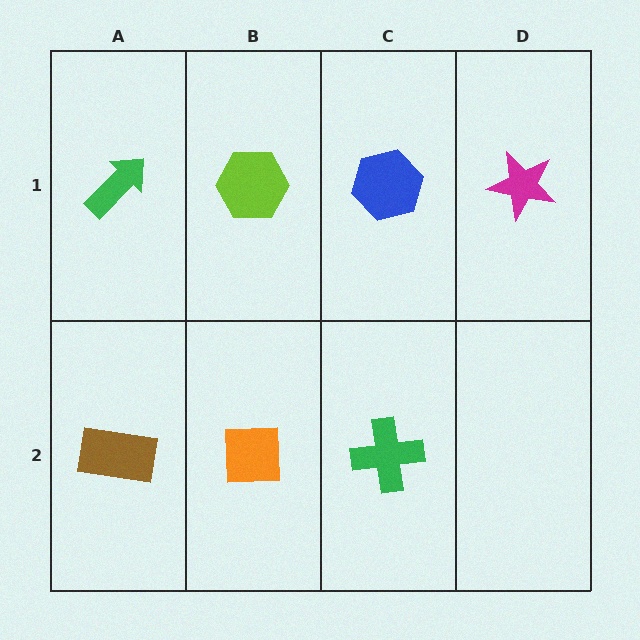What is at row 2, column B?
An orange square.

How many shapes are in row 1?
4 shapes.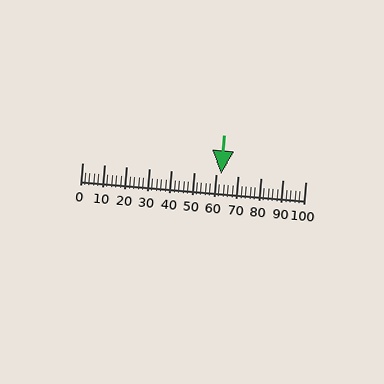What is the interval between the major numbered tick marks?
The major tick marks are spaced 10 units apart.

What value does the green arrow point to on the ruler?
The green arrow points to approximately 62.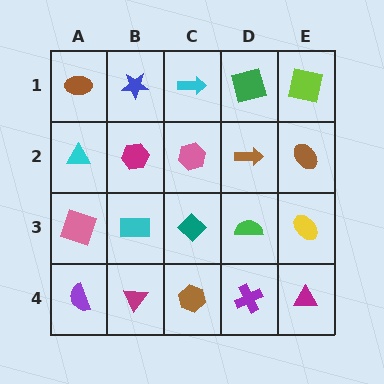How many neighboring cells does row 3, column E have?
3.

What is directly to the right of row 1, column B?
A cyan arrow.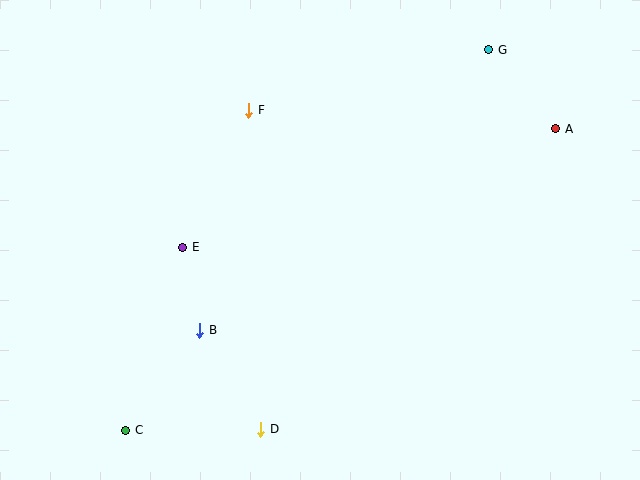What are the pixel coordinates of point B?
Point B is at (200, 330).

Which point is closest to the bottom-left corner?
Point C is closest to the bottom-left corner.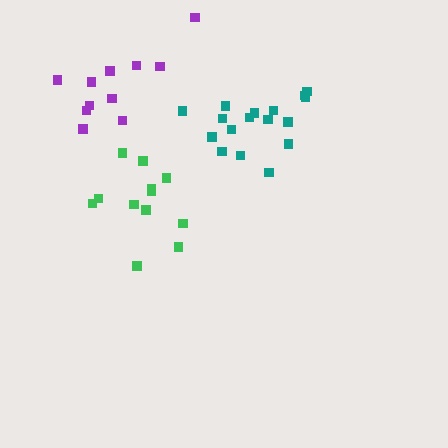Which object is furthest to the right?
The teal cluster is rightmost.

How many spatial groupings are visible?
There are 3 spatial groupings.